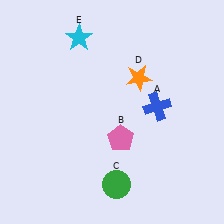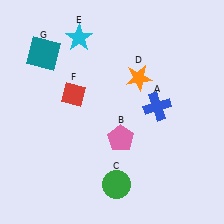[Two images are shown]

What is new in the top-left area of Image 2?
A red diamond (F) was added in the top-left area of Image 2.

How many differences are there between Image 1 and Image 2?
There are 2 differences between the two images.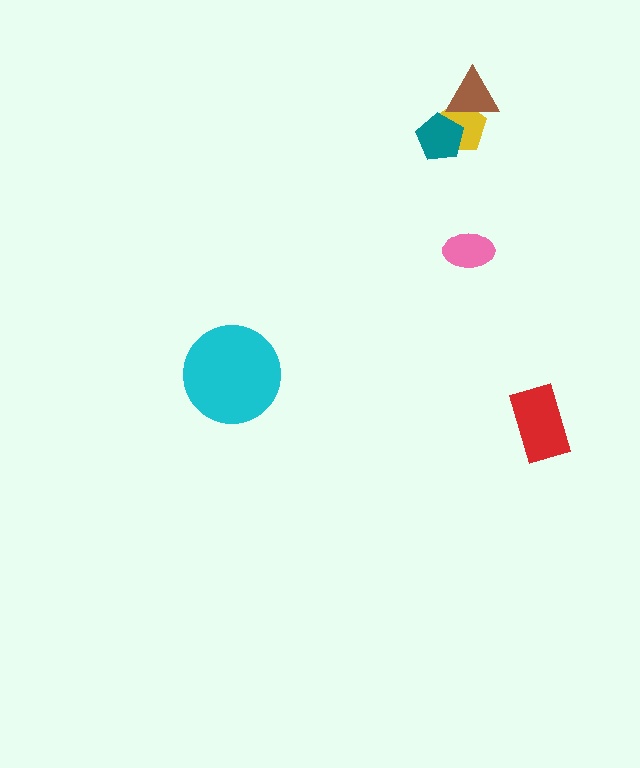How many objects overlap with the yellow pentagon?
2 objects overlap with the yellow pentagon.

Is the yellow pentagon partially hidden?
Yes, it is partially covered by another shape.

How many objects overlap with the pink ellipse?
0 objects overlap with the pink ellipse.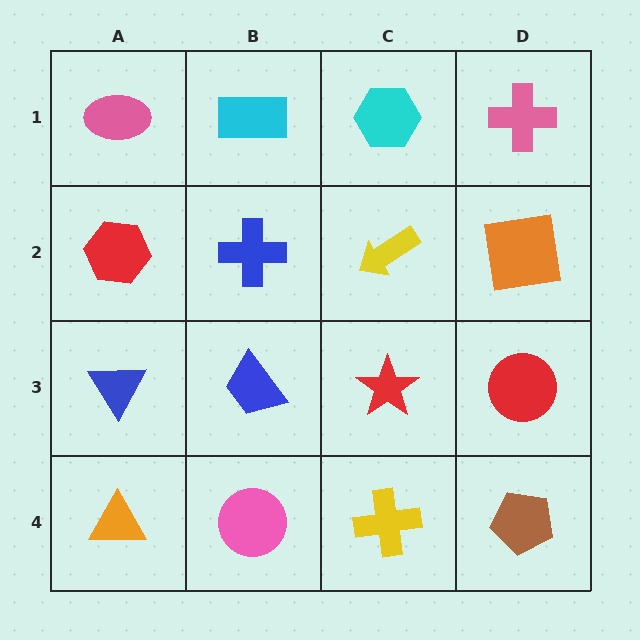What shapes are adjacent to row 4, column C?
A red star (row 3, column C), a pink circle (row 4, column B), a brown pentagon (row 4, column D).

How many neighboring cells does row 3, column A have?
3.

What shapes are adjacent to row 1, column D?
An orange square (row 2, column D), a cyan hexagon (row 1, column C).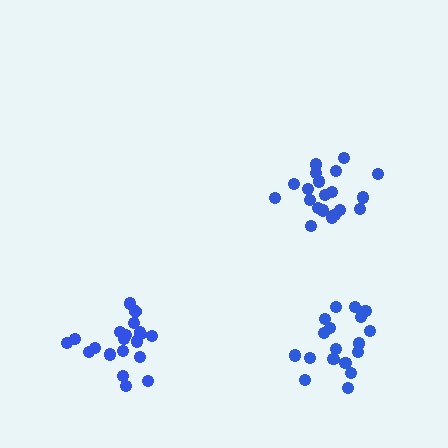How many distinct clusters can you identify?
There are 3 distinct clusters.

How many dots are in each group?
Group 1: 18 dots, Group 2: 20 dots, Group 3: 20 dots (58 total).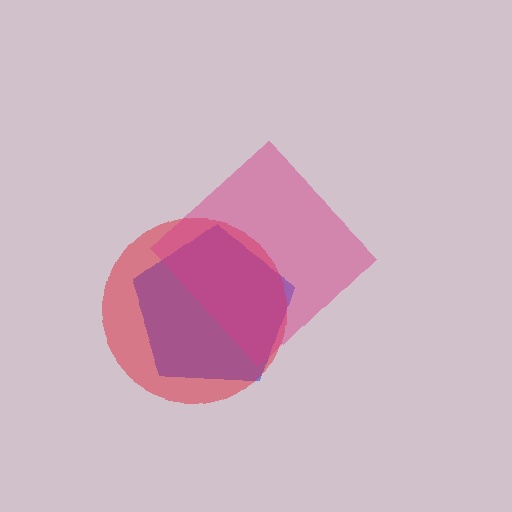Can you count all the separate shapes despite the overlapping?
Yes, there are 3 separate shapes.